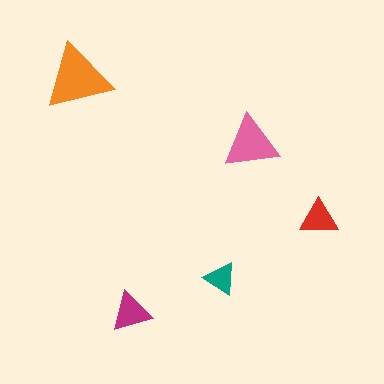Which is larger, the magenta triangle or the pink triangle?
The pink one.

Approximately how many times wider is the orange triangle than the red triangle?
About 2 times wider.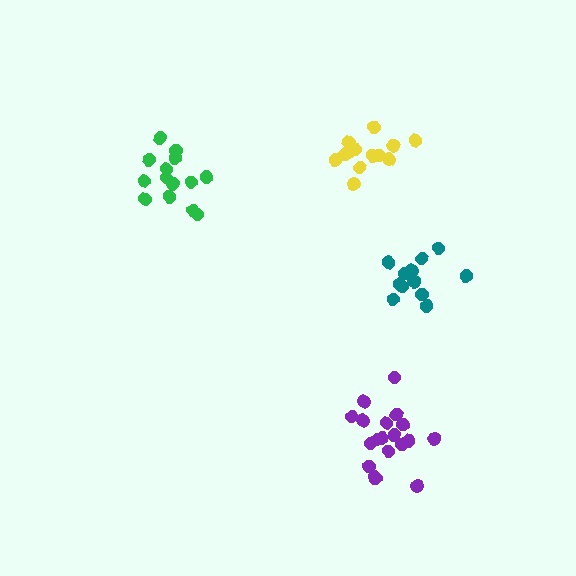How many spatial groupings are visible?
There are 4 spatial groupings.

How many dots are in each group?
Group 1: 19 dots, Group 2: 14 dots, Group 3: 13 dots, Group 4: 13 dots (59 total).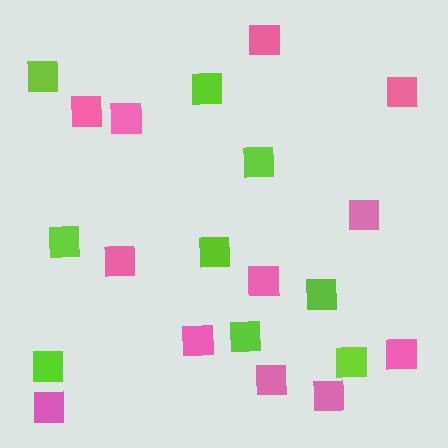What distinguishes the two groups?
There are 2 groups: one group of lime squares (9) and one group of pink squares (12).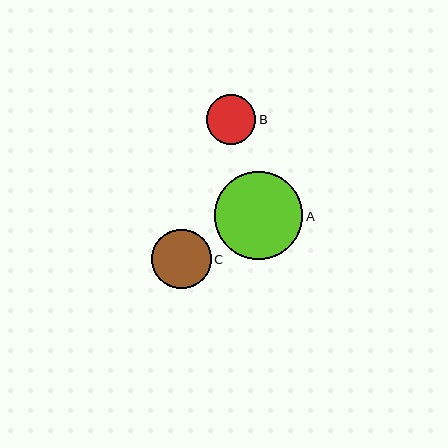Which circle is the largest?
Circle A is the largest with a size of approximately 88 pixels.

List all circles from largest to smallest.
From largest to smallest: A, C, B.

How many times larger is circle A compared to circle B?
Circle A is approximately 1.8 times the size of circle B.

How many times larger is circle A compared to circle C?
Circle A is approximately 1.5 times the size of circle C.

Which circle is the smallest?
Circle B is the smallest with a size of approximately 49 pixels.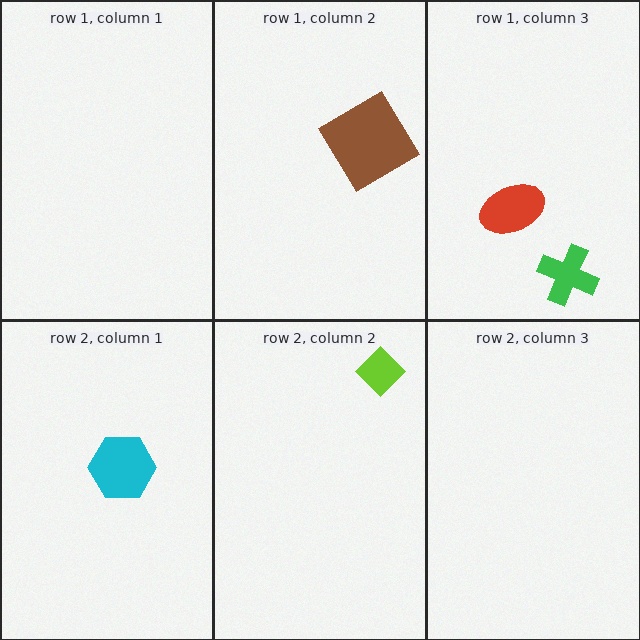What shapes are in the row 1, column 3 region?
The red ellipse, the green cross.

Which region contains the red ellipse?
The row 1, column 3 region.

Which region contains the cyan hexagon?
The row 2, column 1 region.